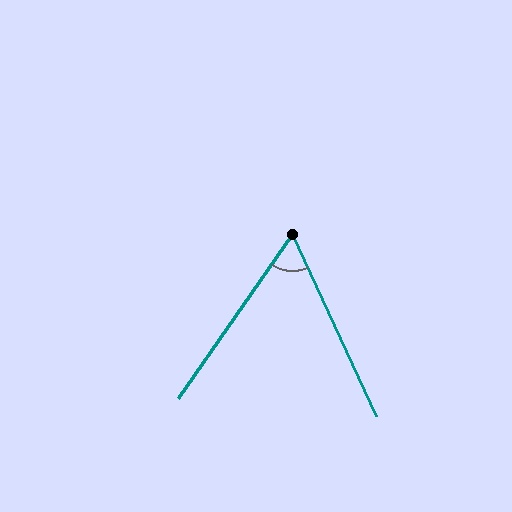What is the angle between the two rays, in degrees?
Approximately 60 degrees.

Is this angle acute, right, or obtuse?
It is acute.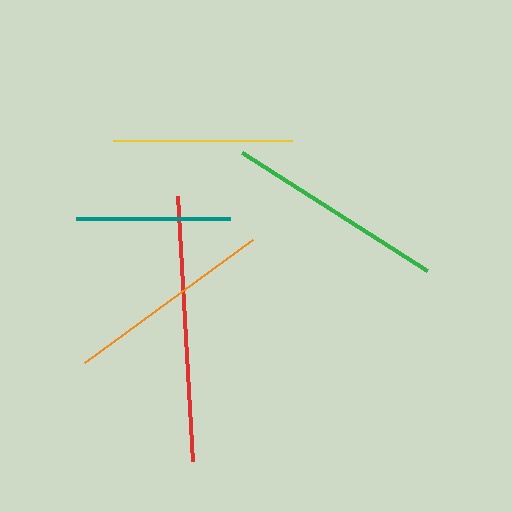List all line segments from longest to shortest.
From longest to shortest: red, green, orange, yellow, teal.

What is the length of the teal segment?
The teal segment is approximately 154 pixels long.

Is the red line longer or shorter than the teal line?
The red line is longer than the teal line.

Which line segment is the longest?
The red line is the longest at approximately 265 pixels.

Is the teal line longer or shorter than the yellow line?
The yellow line is longer than the teal line.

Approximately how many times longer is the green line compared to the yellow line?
The green line is approximately 1.2 times the length of the yellow line.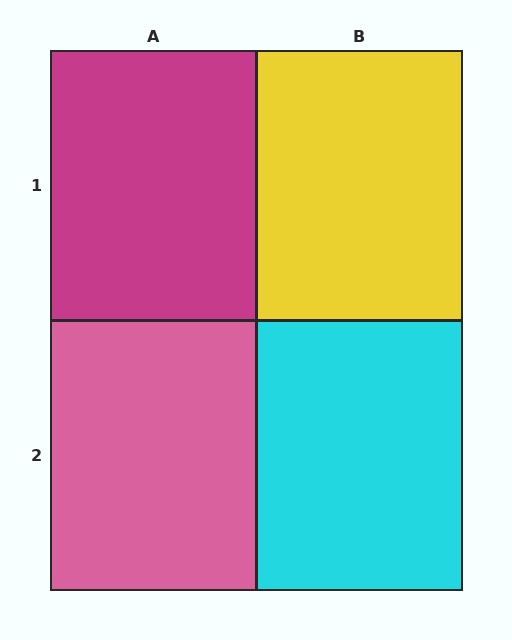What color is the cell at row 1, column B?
Yellow.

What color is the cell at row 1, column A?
Magenta.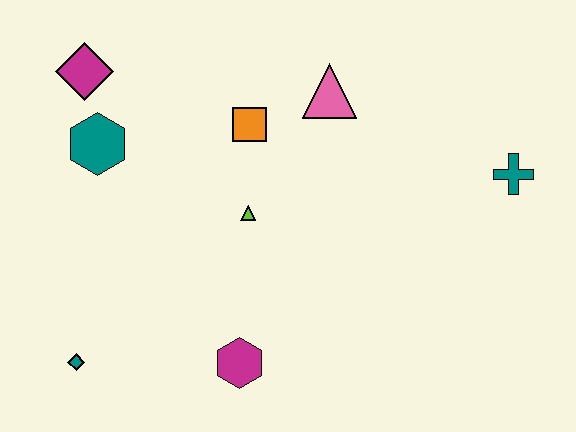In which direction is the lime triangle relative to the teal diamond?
The lime triangle is to the right of the teal diamond.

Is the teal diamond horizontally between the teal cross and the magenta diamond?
No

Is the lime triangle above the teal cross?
No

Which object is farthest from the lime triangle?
The teal cross is farthest from the lime triangle.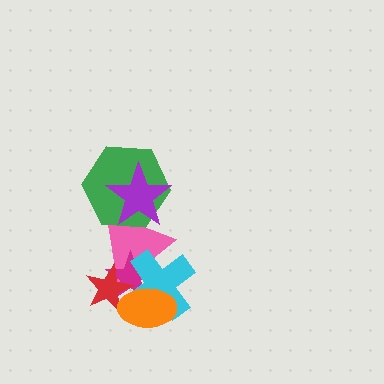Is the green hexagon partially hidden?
Yes, it is partially covered by another shape.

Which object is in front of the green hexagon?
The purple star is in front of the green hexagon.